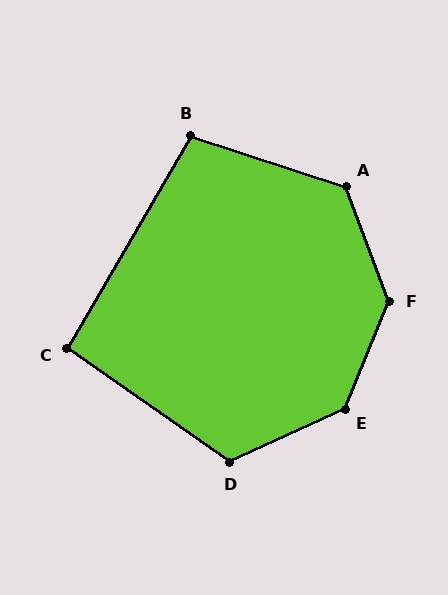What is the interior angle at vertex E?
Approximately 137 degrees (obtuse).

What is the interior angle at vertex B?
Approximately 102 degrees (obtuse).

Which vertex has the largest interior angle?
F, at approximately 138 degrees.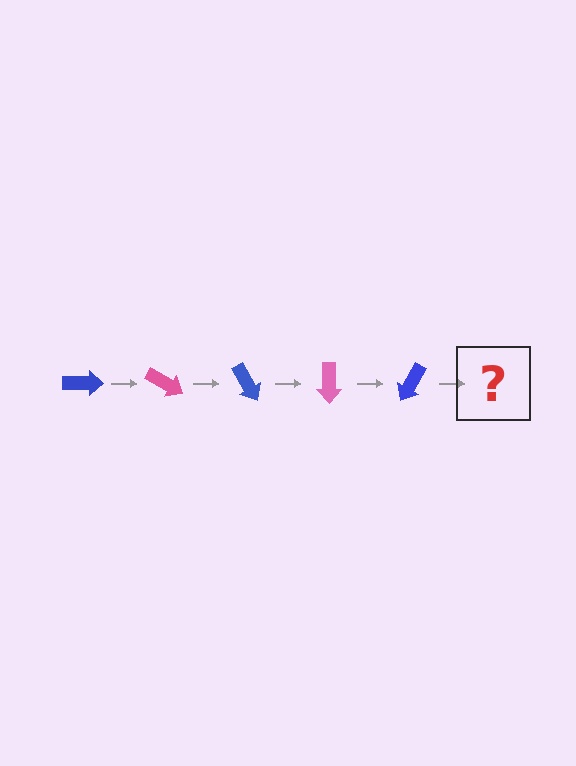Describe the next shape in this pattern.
It should be a pink arrow, rotated 150 degrees from the start.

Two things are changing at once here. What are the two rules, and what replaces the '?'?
The two rules are that it rotates 30 degrees each step and the color cycles through blue and pink. The '?' should be a pink arrow, rotated 150 degrees from the start.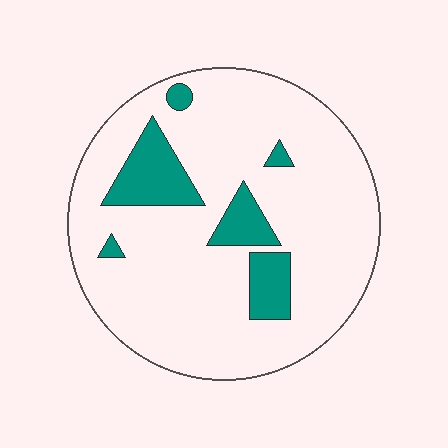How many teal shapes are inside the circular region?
6.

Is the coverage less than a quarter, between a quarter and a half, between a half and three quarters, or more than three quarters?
Less than a quarter.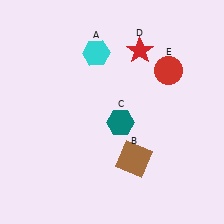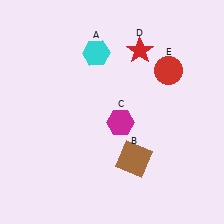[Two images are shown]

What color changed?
The hexagon (C) changed from teal in Image 1 to magenta in Image 2.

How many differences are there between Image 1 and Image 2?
There is 1 difference between the two images.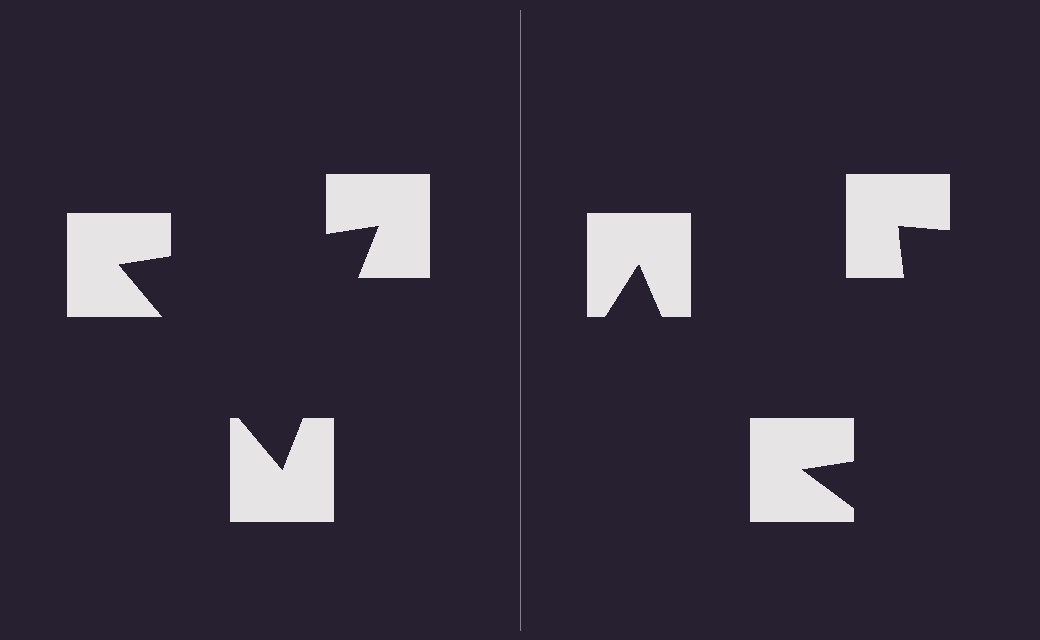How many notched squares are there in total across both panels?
6 — 3 on each side.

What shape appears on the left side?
An illusory triangle.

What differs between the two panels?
The notched squares are positioned identically on both sides; only the wedge orientations differ. On the left they align to a triangle; on the right they are misaligned.